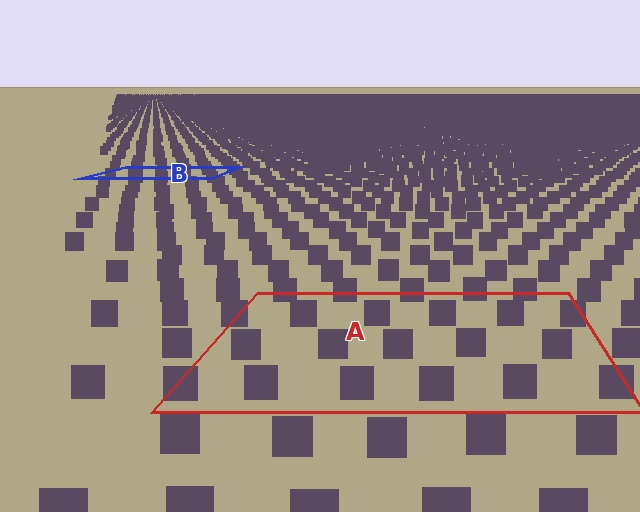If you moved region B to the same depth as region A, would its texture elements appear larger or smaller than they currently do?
They would appear larger. At a closer depth, the same texture elements are projected at a bigger on-screen size.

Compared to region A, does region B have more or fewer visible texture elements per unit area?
Region B has more texture elements per unit area — they are packed more densely because it is farther away.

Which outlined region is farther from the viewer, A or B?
Region B is farther from the viewer — the texture elements inside it appear smaller and more densely packed.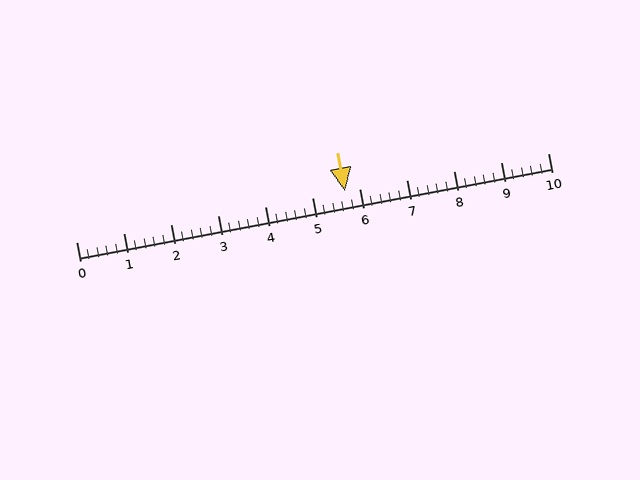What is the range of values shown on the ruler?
The ruler shows values from 0 to 10.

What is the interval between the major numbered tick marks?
The major tick marks are spaced 1 units apart.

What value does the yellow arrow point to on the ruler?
The yellow arrow points to approximately 5.7.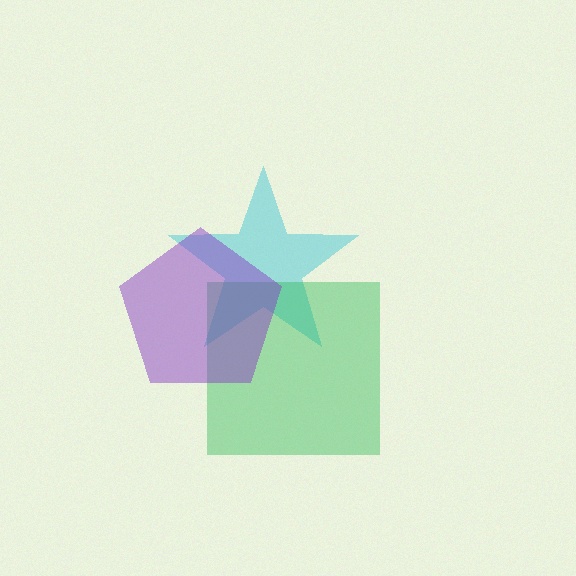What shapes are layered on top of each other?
The layered shapes are: a cyan star, a green square, a purple pentagon.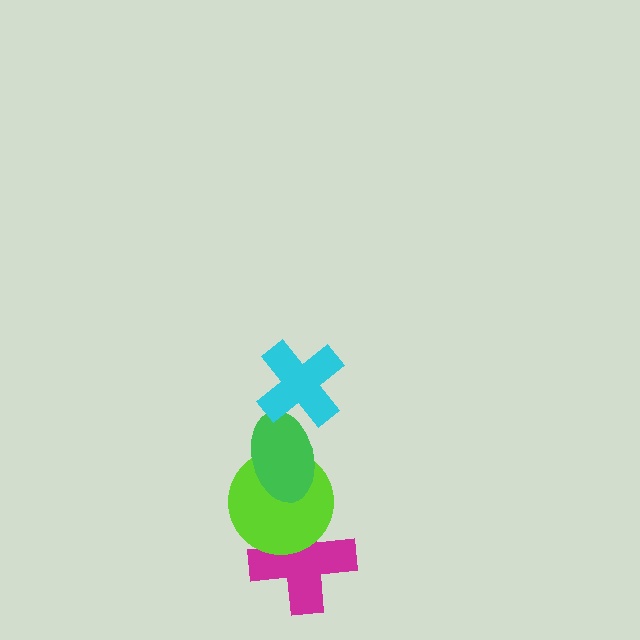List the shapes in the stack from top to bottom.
From top to bottom: the cyan cross, the green ellipse, the lime circle, the magenta cross.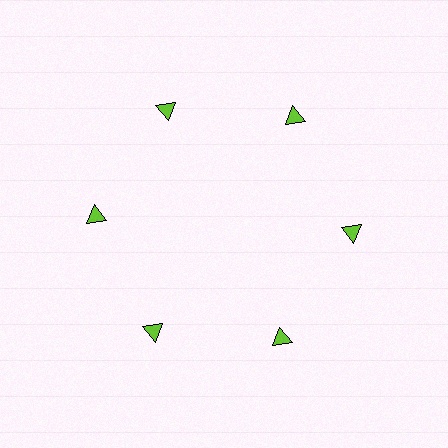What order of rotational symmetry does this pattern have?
This pattern has 6-fold rotational symmetry.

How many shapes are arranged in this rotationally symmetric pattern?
There are 6 shapes, arranged in 6 groups of 1.